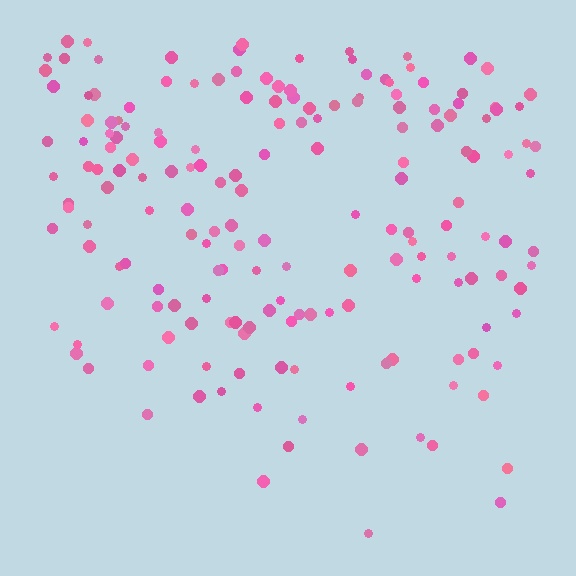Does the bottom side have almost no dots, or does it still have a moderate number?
Still a moderate number, just noticeably fewer than the top.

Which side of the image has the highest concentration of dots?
The top.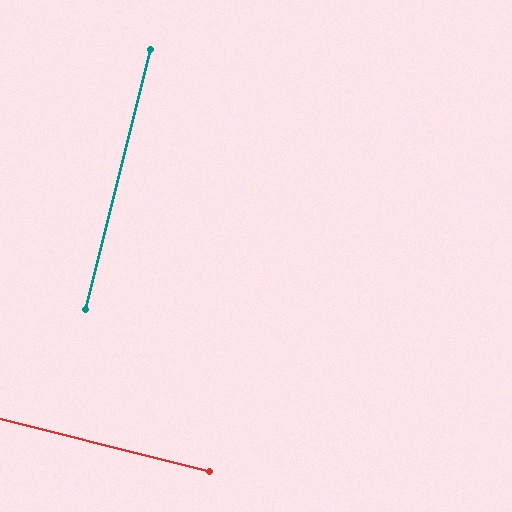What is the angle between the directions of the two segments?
Approximately 90 degrees.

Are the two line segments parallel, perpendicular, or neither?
Perpendicular — they meet at approximately 90°.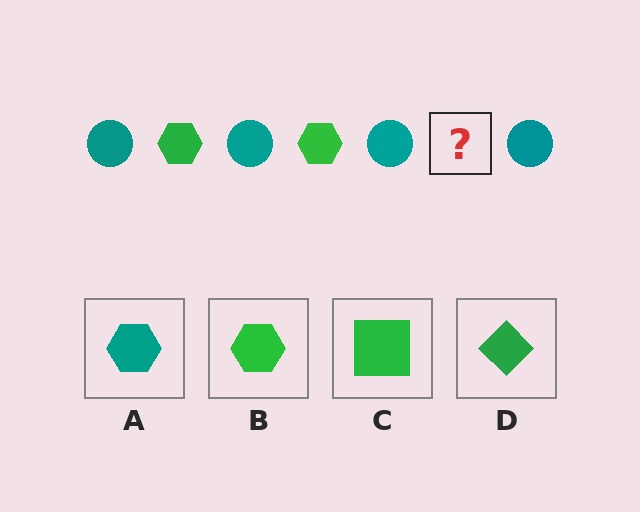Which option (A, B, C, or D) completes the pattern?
B.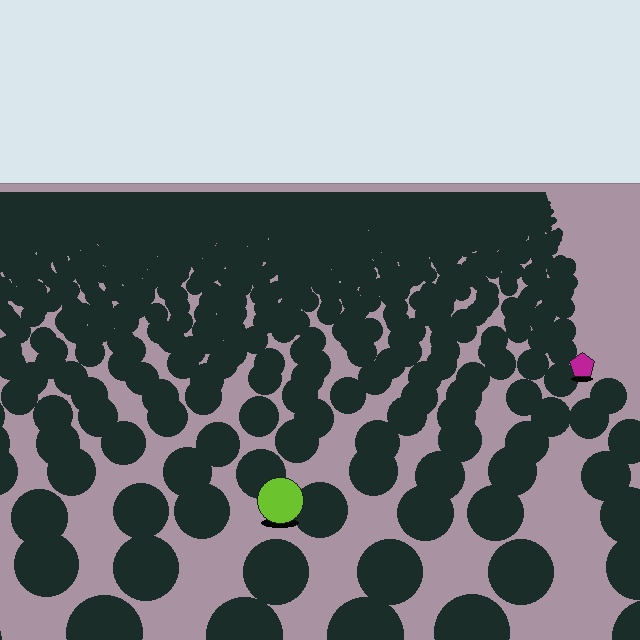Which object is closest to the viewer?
The lime circle is closest. The texture marks near it are larger and more spread out.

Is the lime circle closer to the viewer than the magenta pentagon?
Yes. The lime circle is closer — you can tell from the texture gradient: the ground texture is coarser near it.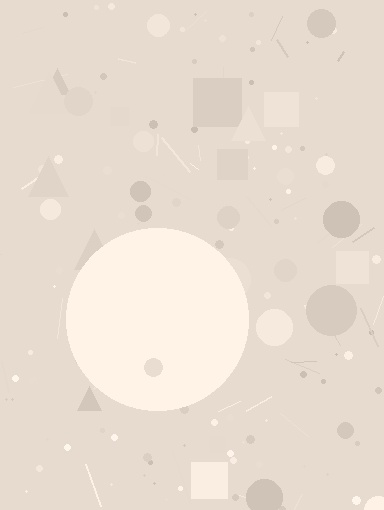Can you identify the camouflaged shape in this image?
The camouflaged shape is a circle.